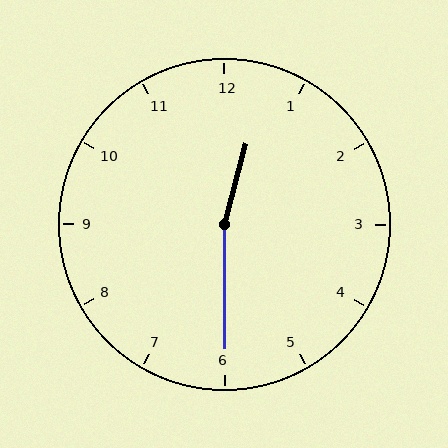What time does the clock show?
12:30.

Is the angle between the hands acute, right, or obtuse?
It is obtuse.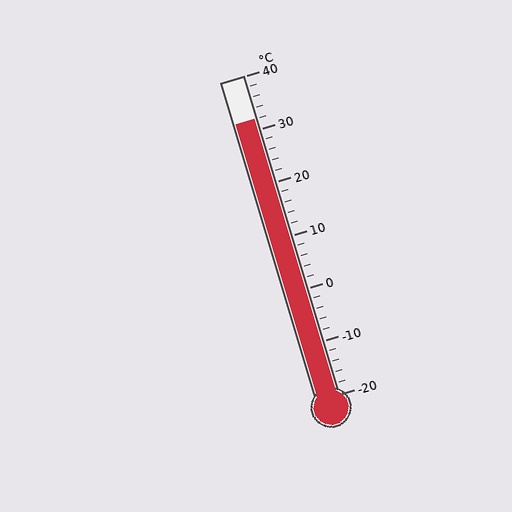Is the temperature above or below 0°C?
The temperature is above 0°C.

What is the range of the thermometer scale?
The thermometer scale ranges from -20°C to 40°C.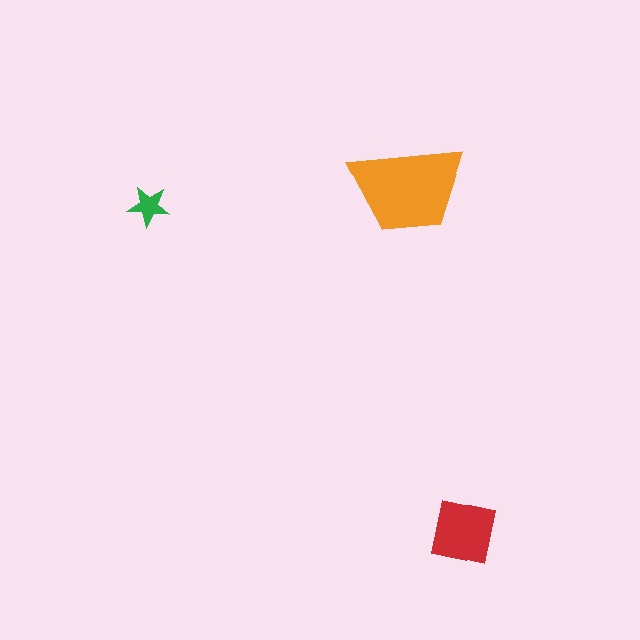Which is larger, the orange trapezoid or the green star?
The orange trapezoid.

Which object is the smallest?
The green star.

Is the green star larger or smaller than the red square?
Smaller.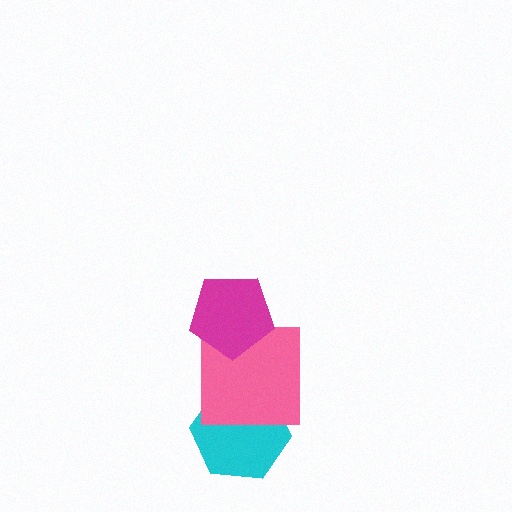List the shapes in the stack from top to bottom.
From top to bottom: the magenta pentagon, the pink square, the cyan hexagon.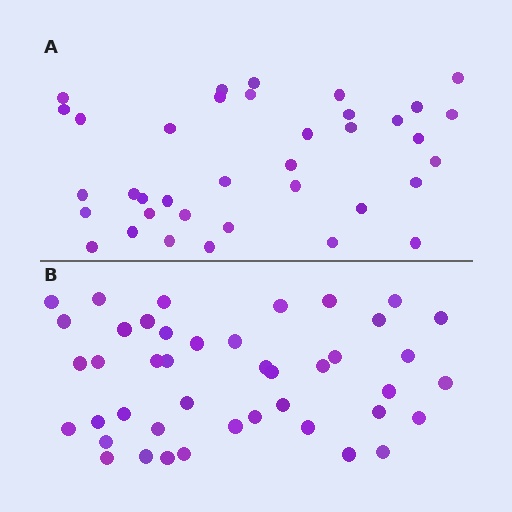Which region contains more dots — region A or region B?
Region B (the bottom region) has more dots.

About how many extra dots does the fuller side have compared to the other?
Region B has about 6 more dots than region A.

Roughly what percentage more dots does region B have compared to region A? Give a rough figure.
About 15% more.